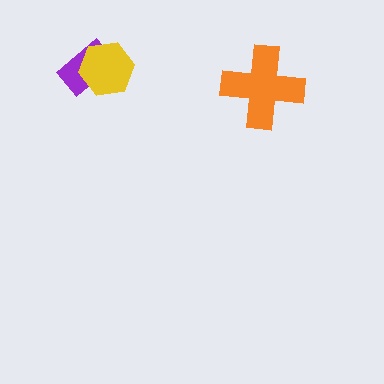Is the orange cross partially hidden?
No, no other shape covers it.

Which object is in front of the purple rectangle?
The yellow hexagon is in front of the purple rectangle.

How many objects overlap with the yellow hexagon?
1 object overlaps with the yellow hexagon.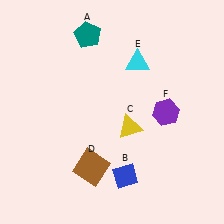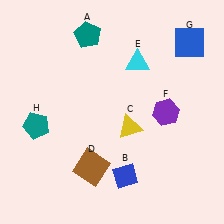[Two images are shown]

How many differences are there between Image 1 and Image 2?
There are 2 differences between the two images.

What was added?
A blue square (G), a teal pentagon (H) were added in Image 2.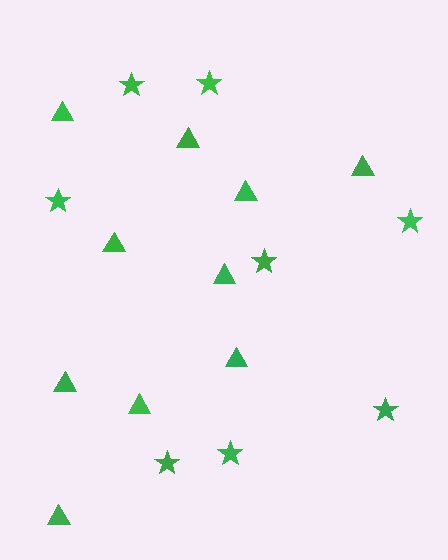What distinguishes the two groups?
There are 2 groups: one group of triangles (10) and one group of stars (8).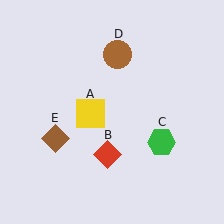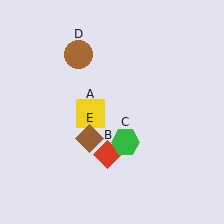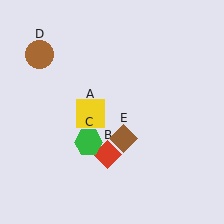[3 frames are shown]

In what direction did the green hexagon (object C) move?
The green hexagon (object C) moved left.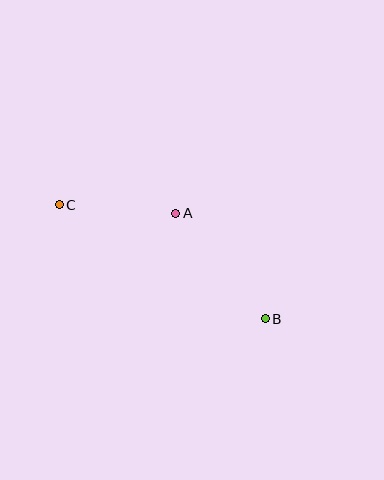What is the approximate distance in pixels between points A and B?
The distance between A and B is approximately 139 pixels.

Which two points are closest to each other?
Points A and C are closest to each other.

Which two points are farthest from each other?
Points B and C are farthest from each other.